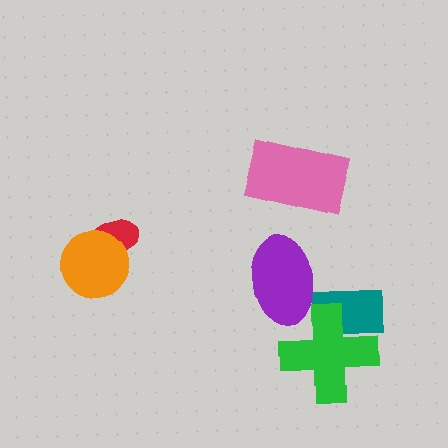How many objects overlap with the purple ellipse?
1 object overlaps with the purple ellipse.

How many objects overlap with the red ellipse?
1 object overlaps with the red ellipse.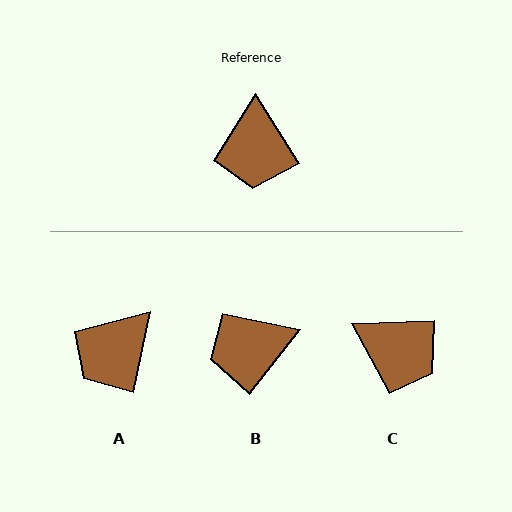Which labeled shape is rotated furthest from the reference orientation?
B, about 70 degrees away.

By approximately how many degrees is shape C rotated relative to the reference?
Approximately 60 degrees counter-clockwise.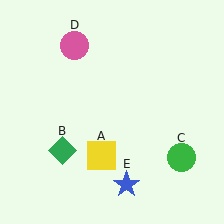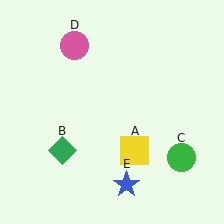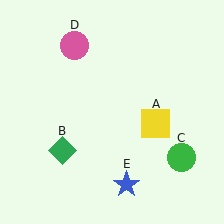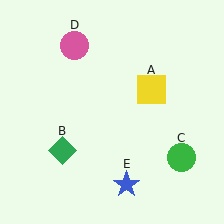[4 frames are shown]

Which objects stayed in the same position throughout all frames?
Green diamond (object B) and green circle (object C) and pink circle (object D) and blue star (object E) remained stationary.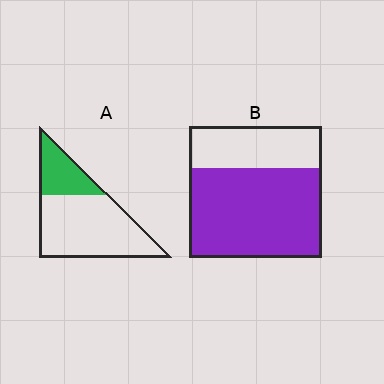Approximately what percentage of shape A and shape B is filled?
A is approximately 25% and B is approximately 70%.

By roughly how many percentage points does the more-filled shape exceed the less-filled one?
By roughly 40 percentage points (B over A).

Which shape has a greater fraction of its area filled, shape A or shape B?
Shape B.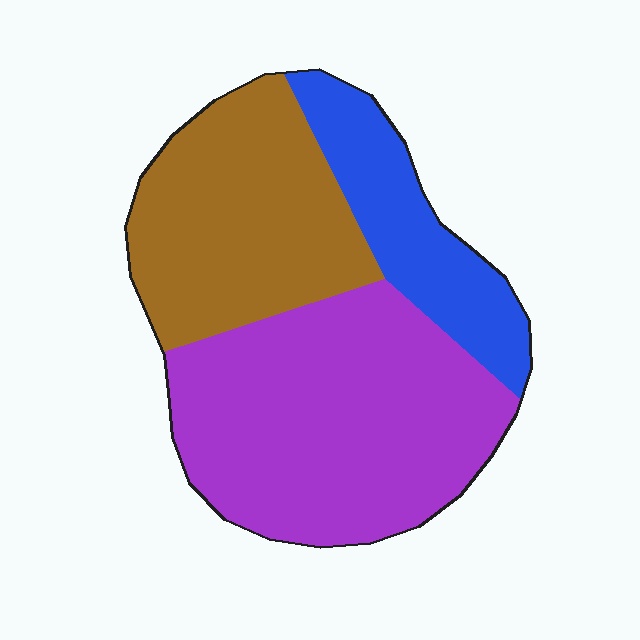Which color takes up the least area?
Blue, at roughly 20%.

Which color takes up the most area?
Purple, at roughly 50%.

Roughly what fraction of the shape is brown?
Brown covers roughly 35% of the shape.